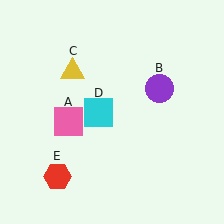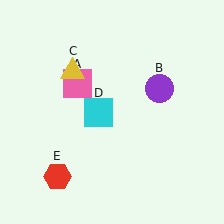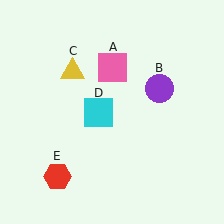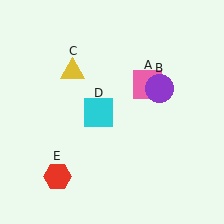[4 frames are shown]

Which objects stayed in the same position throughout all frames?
Purple circle (object B) and yellow triangle (object C) and cyan square (object D) and red hexagon (object E) remained stationary.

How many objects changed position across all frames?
1 object changed position: pink square (object A).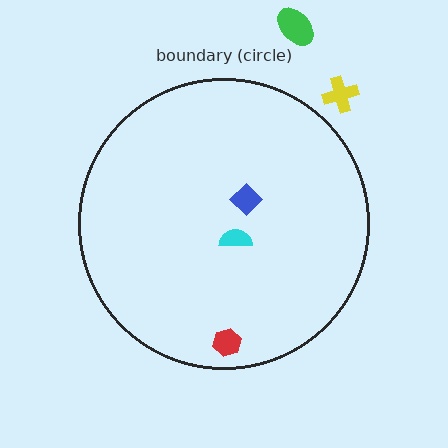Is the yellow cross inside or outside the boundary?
Outside.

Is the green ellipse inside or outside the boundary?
Outside.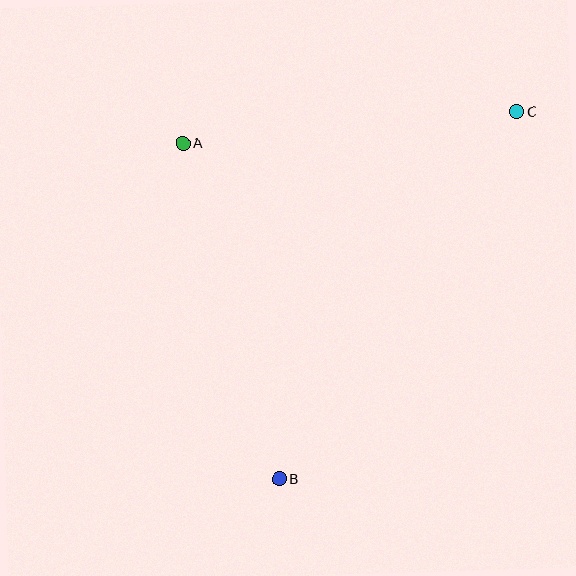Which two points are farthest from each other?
Points B and C are farthest from each other.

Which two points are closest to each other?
Points A and C are closest to each other.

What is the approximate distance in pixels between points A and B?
The distance between A and B is approximately 349 pixels.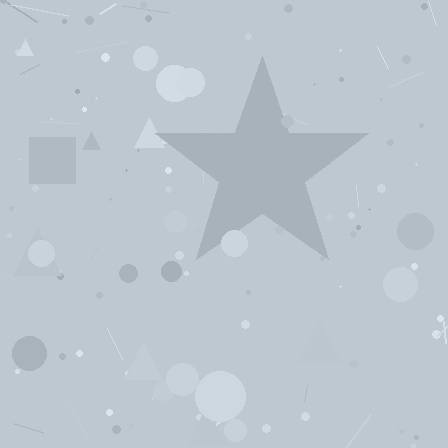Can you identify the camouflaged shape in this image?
The camouflaged shape is a star.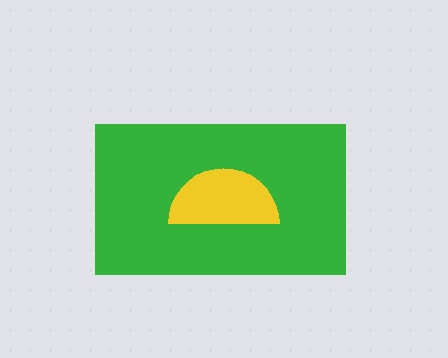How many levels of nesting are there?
2.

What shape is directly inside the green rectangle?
The yellow semicircle.